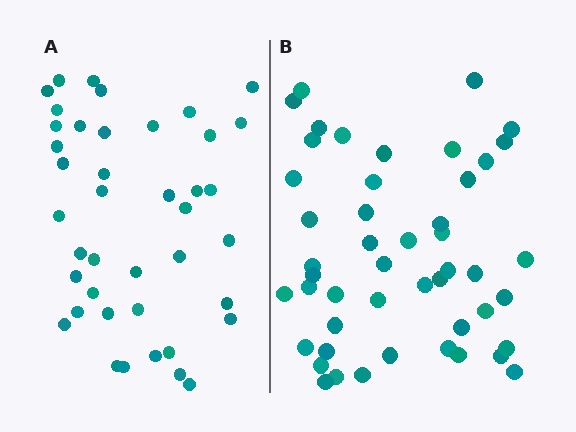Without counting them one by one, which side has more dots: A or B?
Region B (the right region) has more dots.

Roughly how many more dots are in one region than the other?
Region B has roughly 8 or so more dots than region A.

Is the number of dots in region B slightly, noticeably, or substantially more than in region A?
Region B has only slightly more — the two regions are fairly close. The ratio is roughly 1.2 to 1.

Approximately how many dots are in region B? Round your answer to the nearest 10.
About 50 dots. (The exact count is 48, which rounds to 50.)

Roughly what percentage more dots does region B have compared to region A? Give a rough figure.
About 15% more.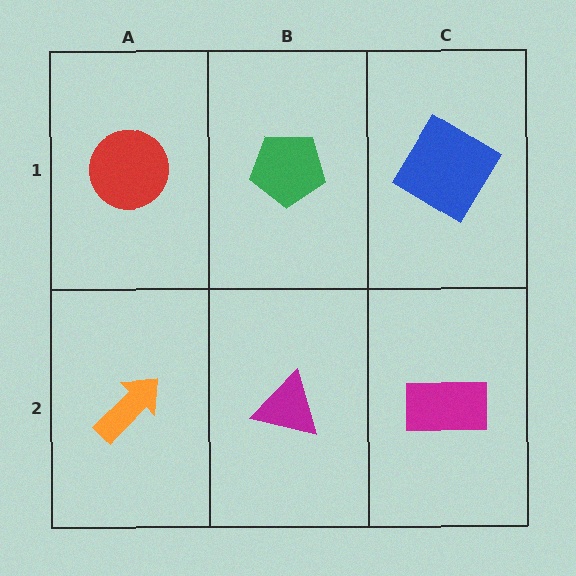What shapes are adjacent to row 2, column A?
A red circle (row 1, column A), a magenta triangle (row 2, column B).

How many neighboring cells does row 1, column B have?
3.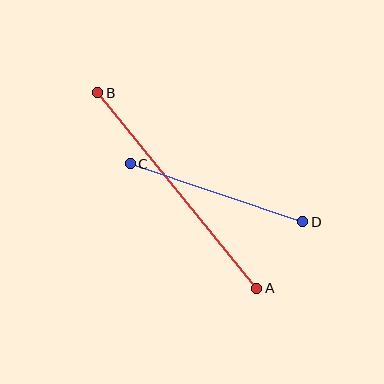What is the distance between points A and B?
The distance is approximately 252 pixels.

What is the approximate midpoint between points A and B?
The midpoint is at approximately (177, 190) pixels.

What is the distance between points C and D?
The distance is approximately 182 pixels.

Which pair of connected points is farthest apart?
Points A and B are farthest apart.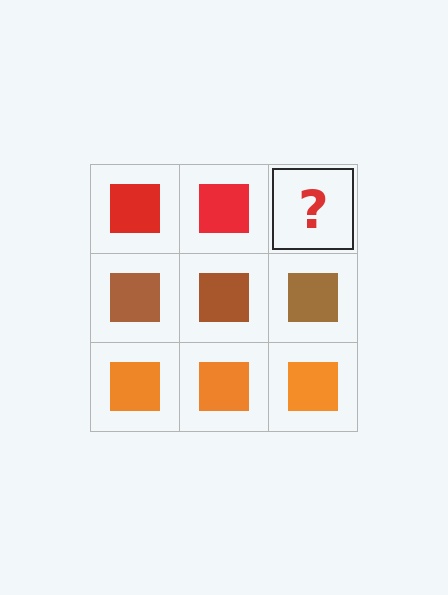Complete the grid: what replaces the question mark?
The question mark should be replaced with a red square.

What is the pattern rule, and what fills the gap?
The rule is that each row has a consistent color. The gap should be filled with a red square.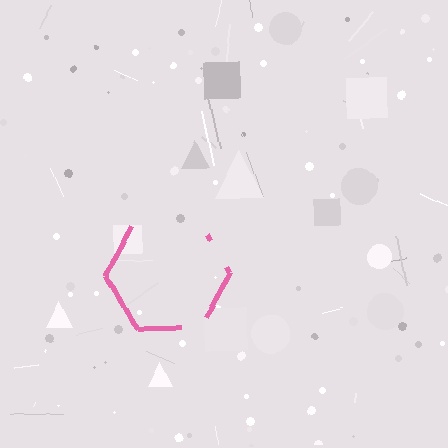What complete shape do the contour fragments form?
The contour fragments form a hexagon.